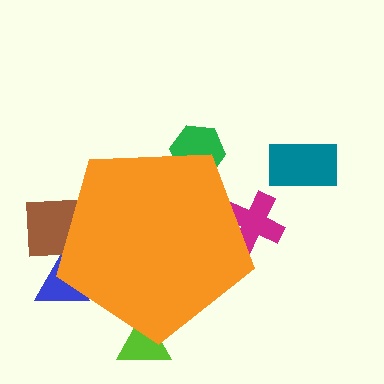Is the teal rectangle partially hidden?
No, the teal rectangle is fully visible.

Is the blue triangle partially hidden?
Yes, the blue triangle is partially hidden behind the orange pentagon.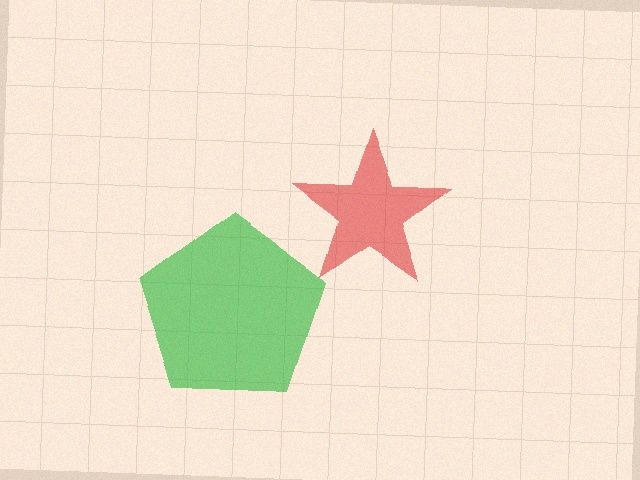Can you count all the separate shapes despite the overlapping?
Yes, there are 2 separate shapes.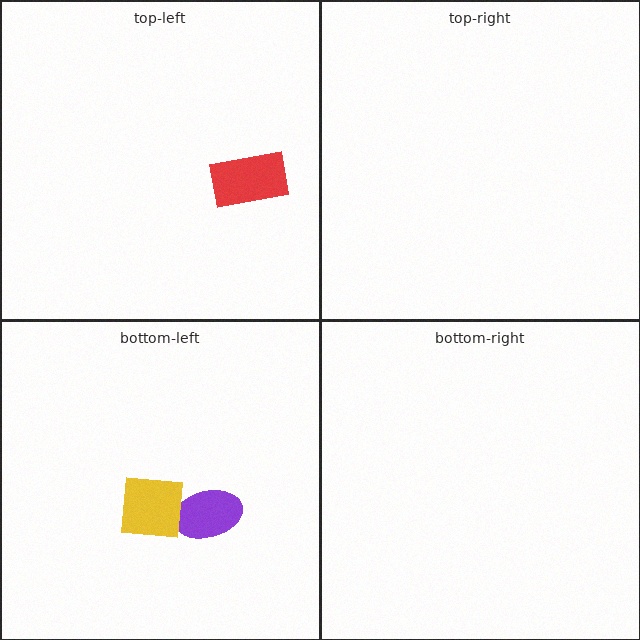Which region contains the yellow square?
The bottom-left region.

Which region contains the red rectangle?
The top-left region.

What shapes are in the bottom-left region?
The purple ellipse, the yellow square.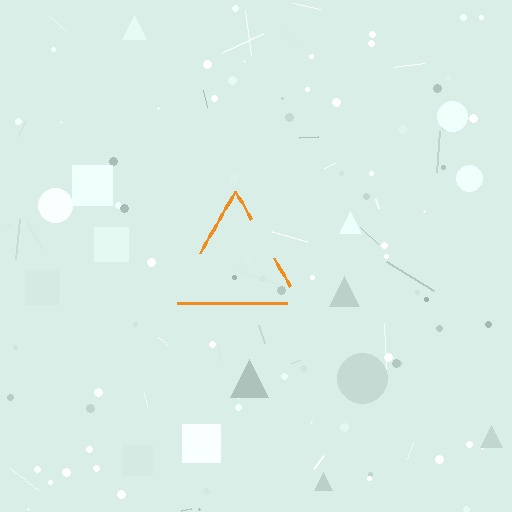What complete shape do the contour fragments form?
The contour fragments form a triangle.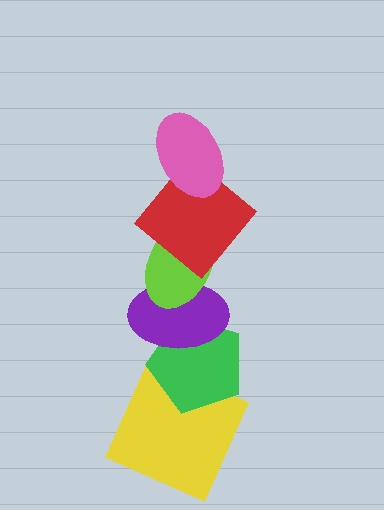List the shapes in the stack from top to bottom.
From top to bottom: the pink ellipse, the red diamond, the lime ellipse, the purple ellipse, the green pentagon, the yellow square.